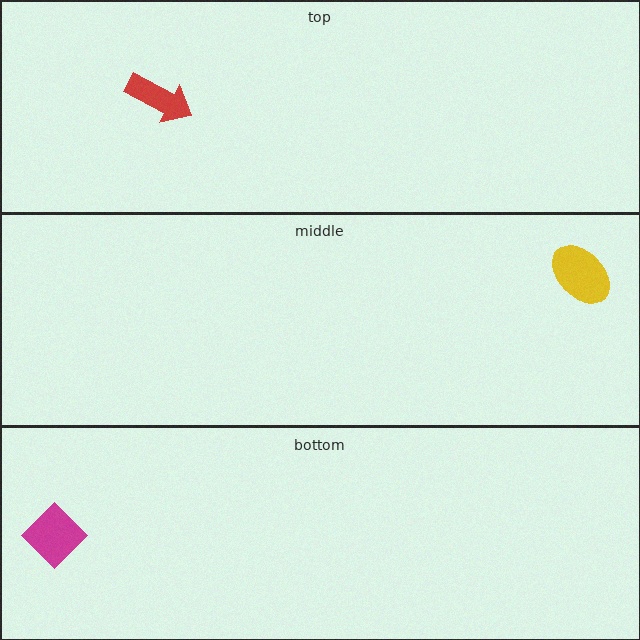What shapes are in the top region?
The red arrow.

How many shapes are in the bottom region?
1.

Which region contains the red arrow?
The top region.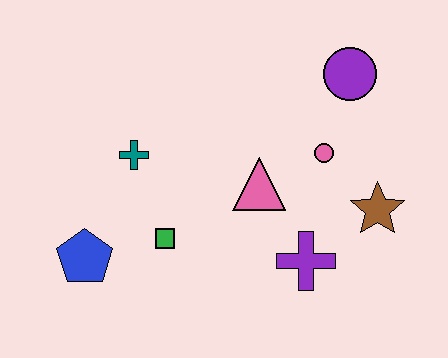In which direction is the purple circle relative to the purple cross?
The purple circle is above the purple cross.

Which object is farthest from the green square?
The purple circle is farthest from the green square.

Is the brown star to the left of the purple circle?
No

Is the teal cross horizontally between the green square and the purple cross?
No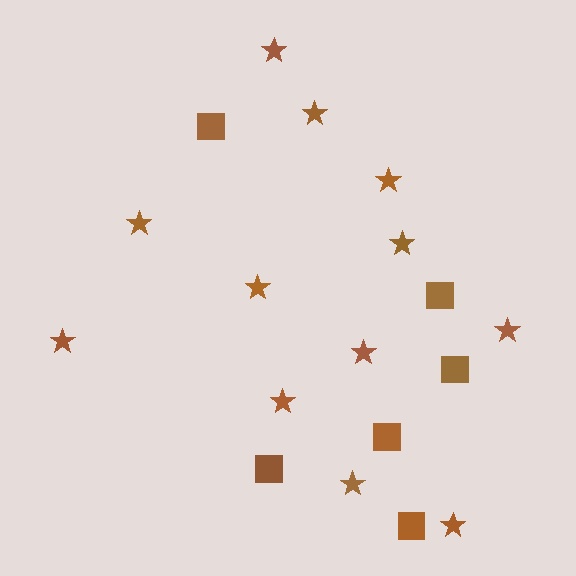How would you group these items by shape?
There are 2 groups: one group of squares (6) and one group of stars (12).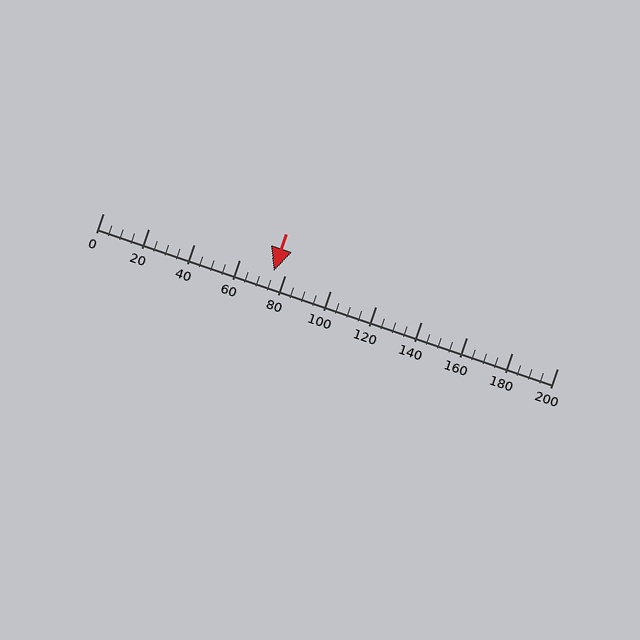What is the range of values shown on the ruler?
The ruler shows values from 0 to 200.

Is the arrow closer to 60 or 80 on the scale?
The arrow is closer to 80.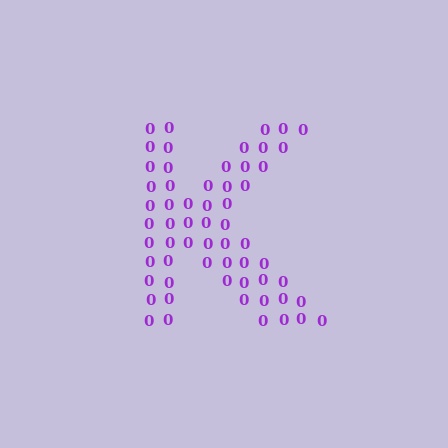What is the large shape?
The large shape is the letter K.